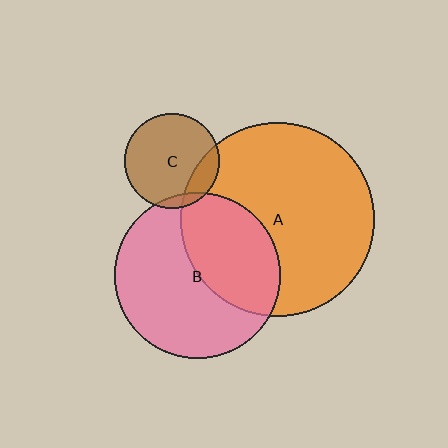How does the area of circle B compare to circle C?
Approximately 3.0 times.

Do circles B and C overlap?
Yes.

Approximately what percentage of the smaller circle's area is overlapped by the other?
Approximately 5%.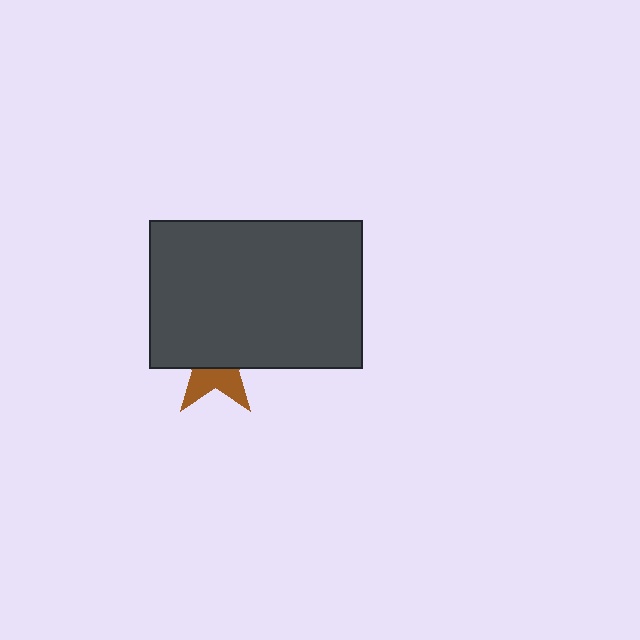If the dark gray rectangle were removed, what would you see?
You would see the complete brown star.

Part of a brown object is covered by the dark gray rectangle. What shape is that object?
It is a star.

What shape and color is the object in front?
The object in front is a dark gray rectangle.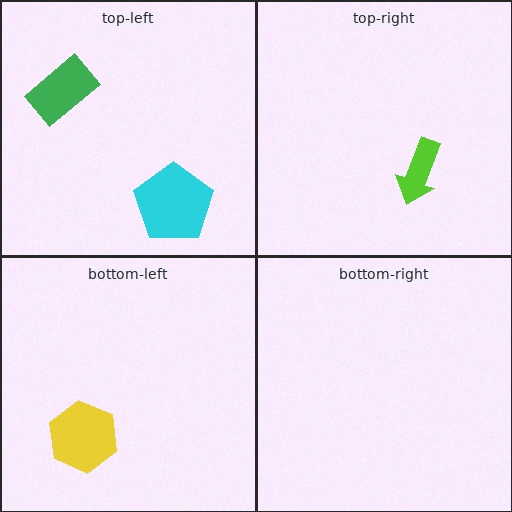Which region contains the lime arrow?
The top-right region.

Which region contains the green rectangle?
The top-left region.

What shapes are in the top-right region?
The lime arrow.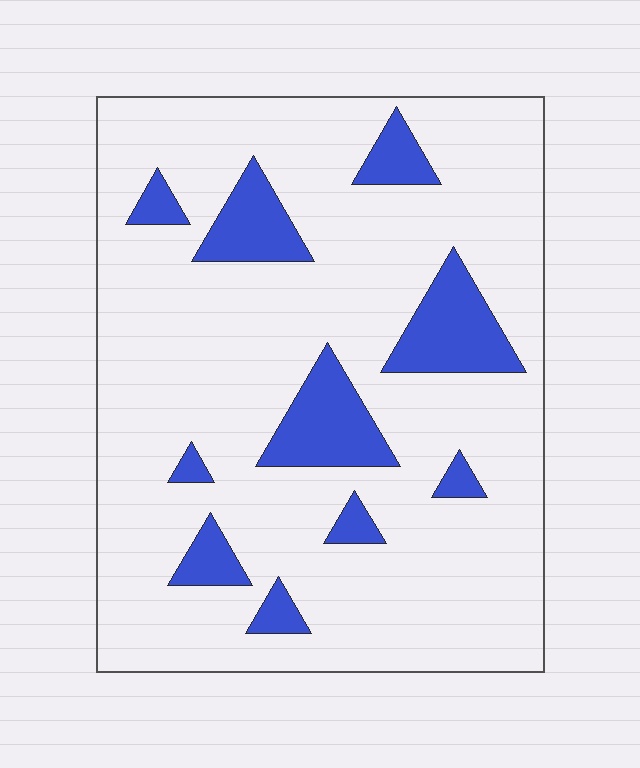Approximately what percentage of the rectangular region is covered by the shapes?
Approximately 15%.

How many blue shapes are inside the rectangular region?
10.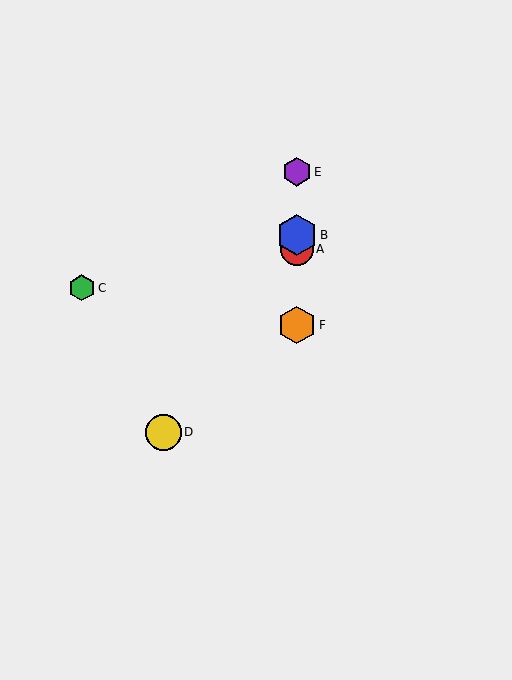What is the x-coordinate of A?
Object A is at x≈297.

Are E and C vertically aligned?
No, E is at x≈297 and C is at x≈82.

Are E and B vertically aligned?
Yes, both are at x≈297.